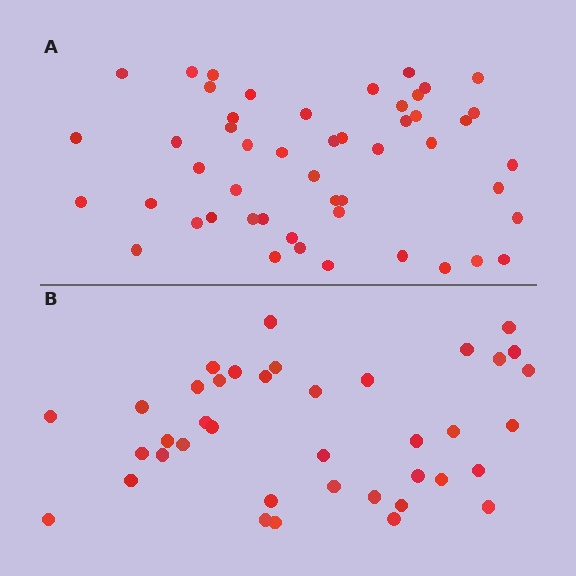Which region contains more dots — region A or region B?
Region A (the top region) has more dots.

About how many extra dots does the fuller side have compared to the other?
Region A has roughly 12 or so more dots than region B.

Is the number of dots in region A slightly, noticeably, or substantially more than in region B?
Region A has noticeably more, but not dramatically so. The ratio is roughly 1.3 to 1.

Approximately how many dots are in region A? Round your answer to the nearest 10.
About 50 dots.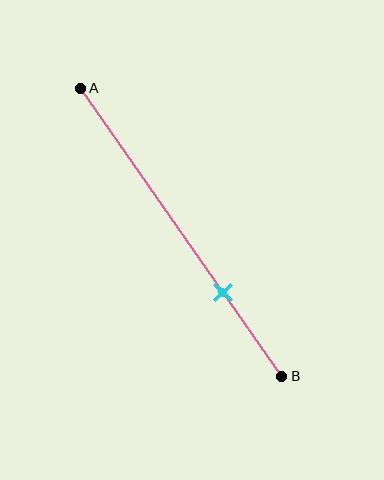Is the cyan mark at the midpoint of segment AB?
No, the mark is at about 70% from A, not at the 50% midpoint.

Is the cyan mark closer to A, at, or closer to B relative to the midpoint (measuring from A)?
The cyan mark is closer to point B than the midpoint of segment AB.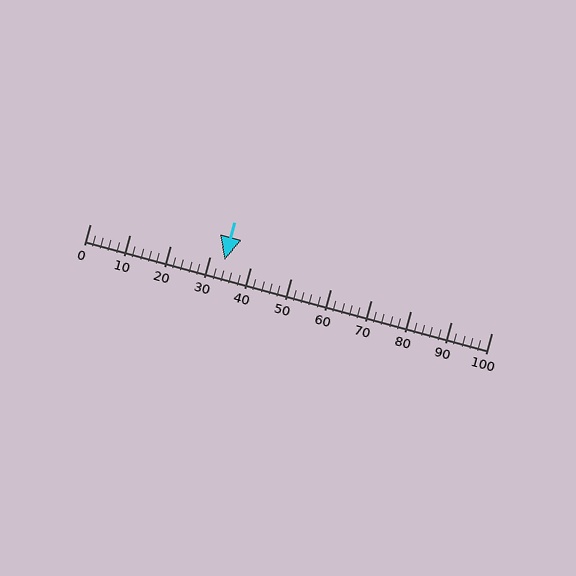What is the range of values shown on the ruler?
The ruler shows values from 0 to 100.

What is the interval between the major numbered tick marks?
The major tick marks are spaced 10 units apart.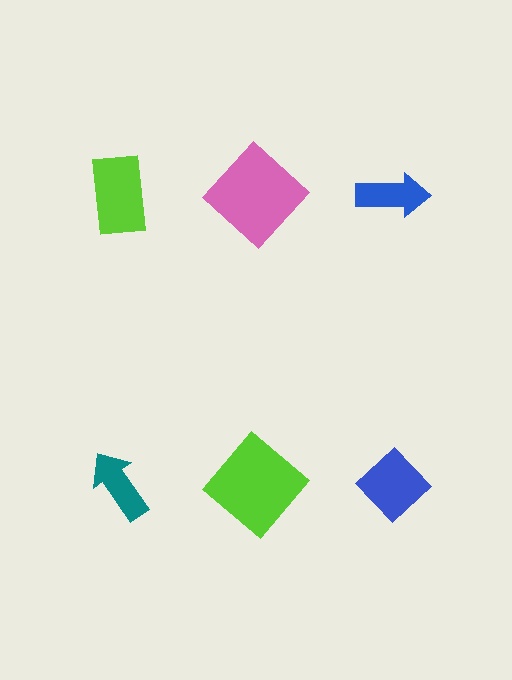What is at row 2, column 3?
A blue diamond.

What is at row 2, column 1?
A teal arrow.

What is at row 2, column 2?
A lime diamond.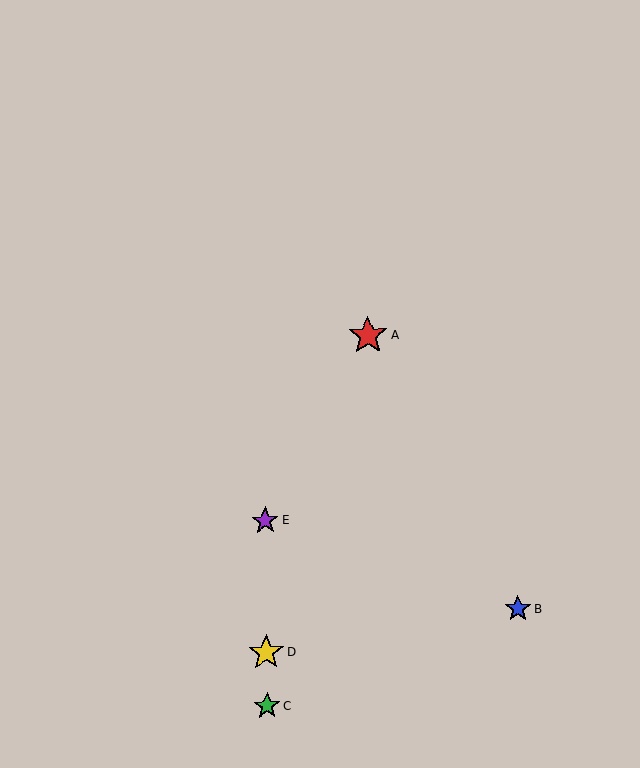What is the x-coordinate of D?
Object D is at x≈266.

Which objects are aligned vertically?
Objects C, D, E are aligned vertically.